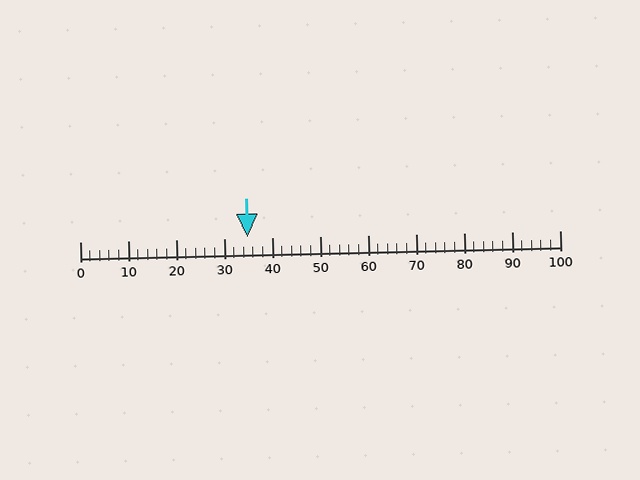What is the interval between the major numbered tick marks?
The major tick marks are spaced 10 units apart.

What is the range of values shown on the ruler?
The ruler shows values from 0 to 100.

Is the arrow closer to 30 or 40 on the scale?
The arrow is closer to 30.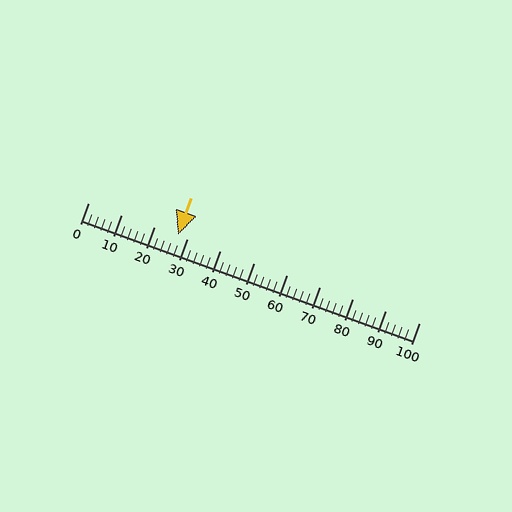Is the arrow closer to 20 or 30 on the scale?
The arrow is closer to 30.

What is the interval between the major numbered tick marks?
The major tick marks are spaced 10 units apart.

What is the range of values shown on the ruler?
The ruler shows values from 0 to 100.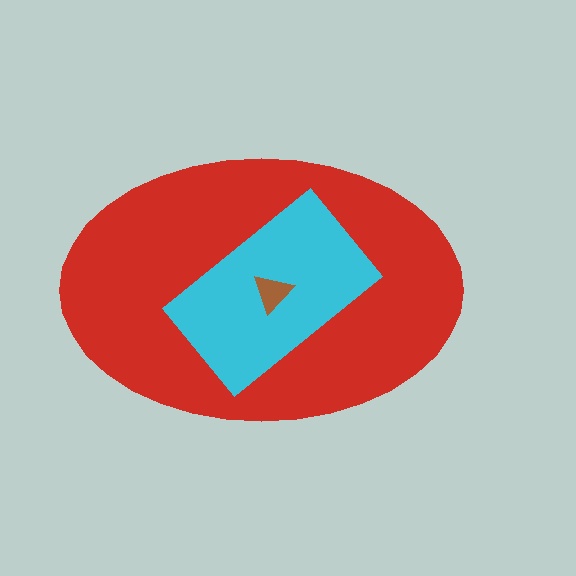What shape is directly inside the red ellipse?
The cyan rectangle.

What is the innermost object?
The brown triangle.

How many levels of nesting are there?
3.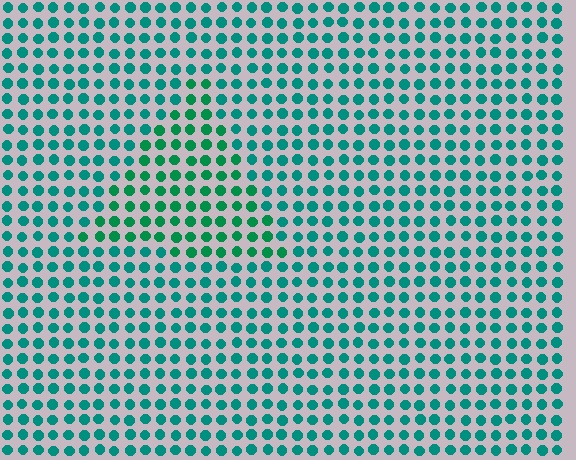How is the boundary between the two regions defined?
The boundary is defined purely by a slight shift in hue (about 24 degrees). Spacing, size, and orientation are identical on both sides.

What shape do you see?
I see a triangle.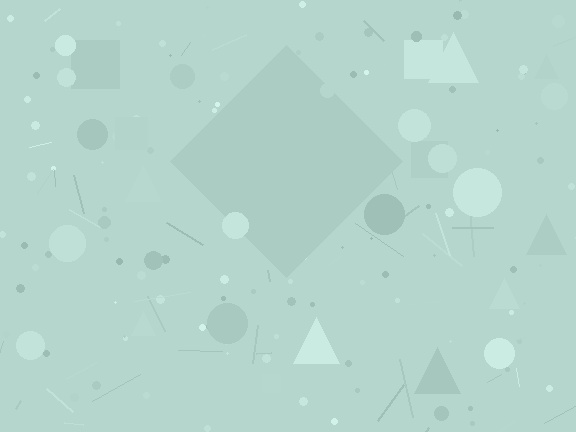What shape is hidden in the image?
A diamond is hidden in the image.